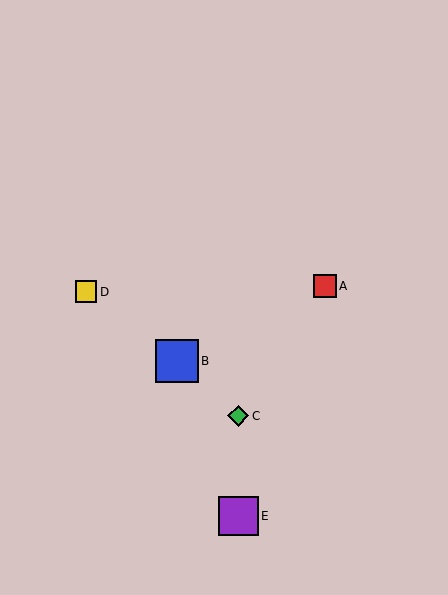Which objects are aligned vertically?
Objects C, E are aligned vertically.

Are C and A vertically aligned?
No, C is at x≈238 and A is at x≈325.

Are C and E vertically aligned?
Yes, both are at x≈238.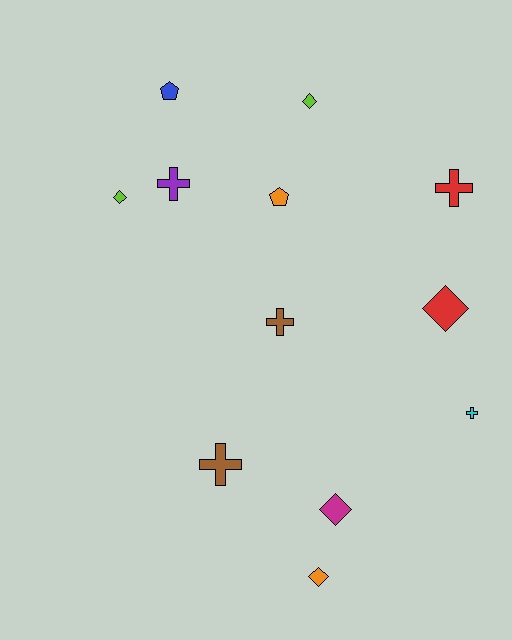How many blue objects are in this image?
There is 1 blue object.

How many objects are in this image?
There are 12 objects.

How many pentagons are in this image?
There are 2 pentagons.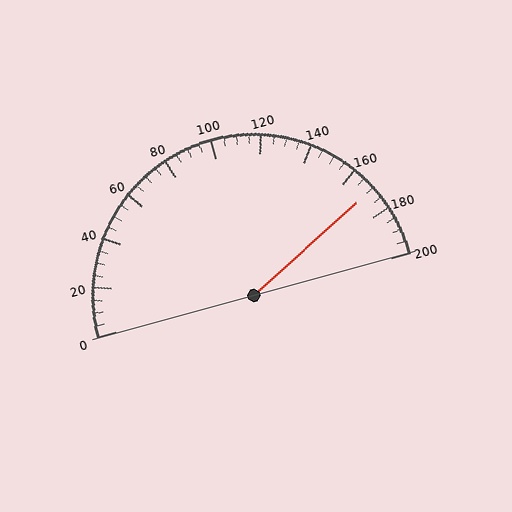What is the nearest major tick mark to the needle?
The nearest major tick mark is 160.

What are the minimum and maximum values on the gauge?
The gauge ranges from 0 to 200.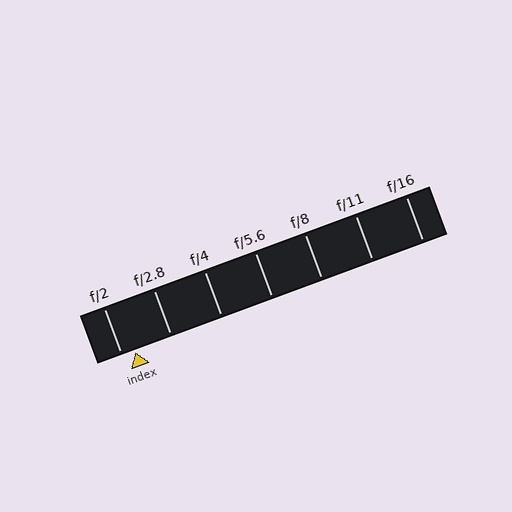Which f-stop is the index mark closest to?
The index mark is closest to f/2.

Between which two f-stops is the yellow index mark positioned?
The index mark is between f/2 and f/2.8.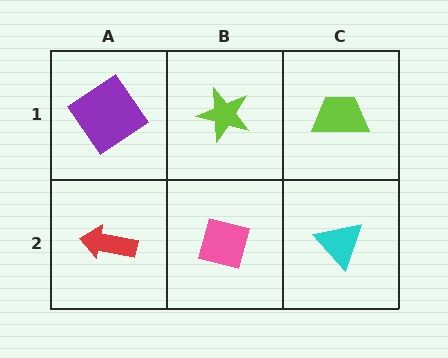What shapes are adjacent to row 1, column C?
A cyan triangle (row 2, column C), a lime star (row 1, column B).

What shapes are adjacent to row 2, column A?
A purple diamond (row 1, column A), a pink square (row 2, column B).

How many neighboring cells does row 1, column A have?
2.